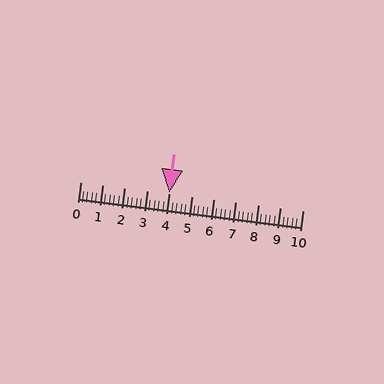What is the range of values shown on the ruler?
The ruler shows values from 0 to 10.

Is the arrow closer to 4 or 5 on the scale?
The arrow is closer to 4.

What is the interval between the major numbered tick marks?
The major tick marks are spaced 1 units apart.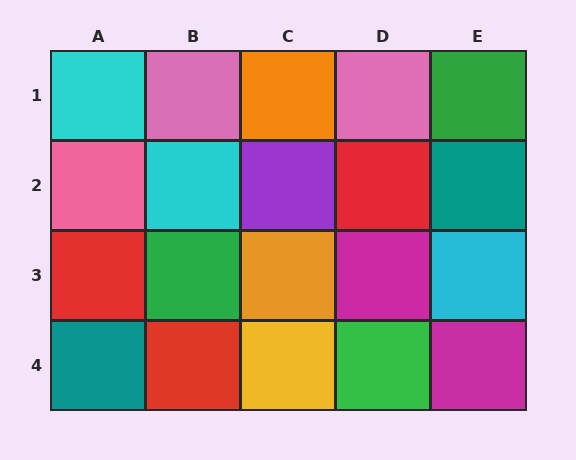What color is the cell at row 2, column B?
Cyan.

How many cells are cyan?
3 cells are cyan.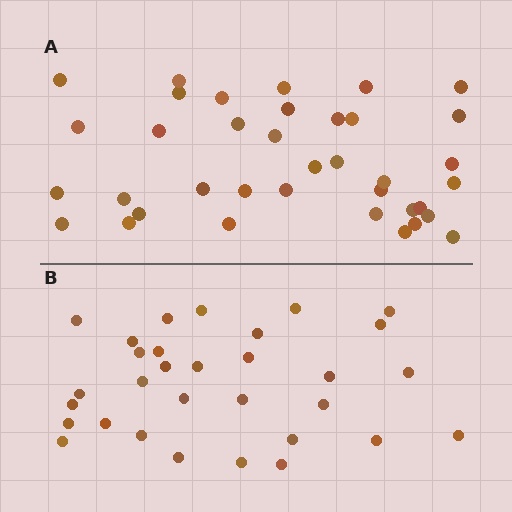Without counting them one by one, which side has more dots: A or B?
Region A (the top region) has more dots.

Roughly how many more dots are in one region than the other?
Region A has about 6 more dots than region B.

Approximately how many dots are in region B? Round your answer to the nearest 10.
About 30 dots. (The exact count is 31, which rounds to 30.)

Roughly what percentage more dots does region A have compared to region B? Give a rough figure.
About 20% more.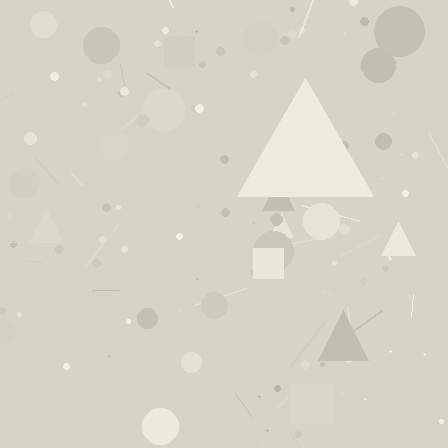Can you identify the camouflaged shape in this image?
The camouflaged shape is a triangle.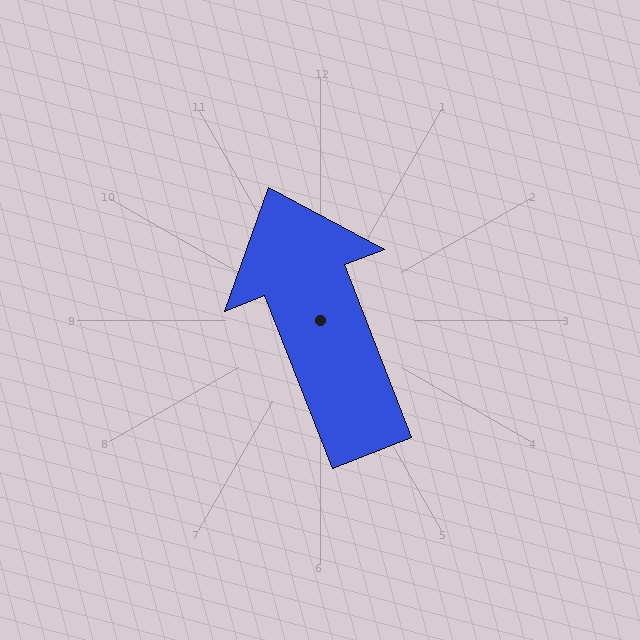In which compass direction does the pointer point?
North.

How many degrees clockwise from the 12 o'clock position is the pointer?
Approximately 339 degrees.